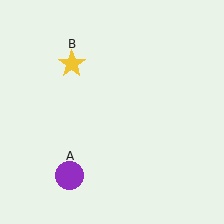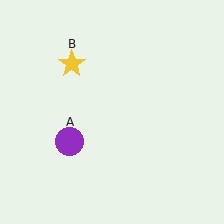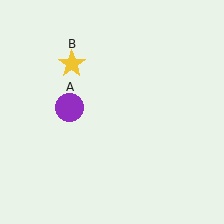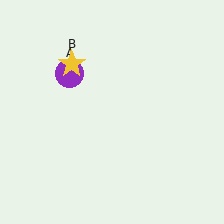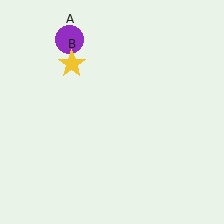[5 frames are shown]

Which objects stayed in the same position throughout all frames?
Yellow star (object B) remained stationary.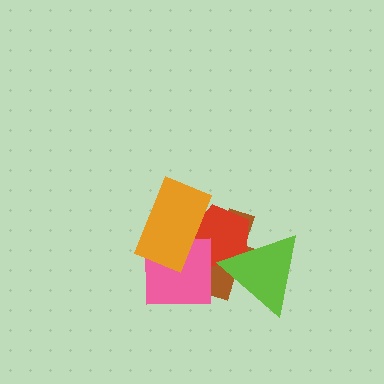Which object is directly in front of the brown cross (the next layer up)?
The red pentagon is directly in front of the brown cross.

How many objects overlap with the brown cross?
4 objects overlap with the brown cross.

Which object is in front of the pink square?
The orange rectangle is in front of the pink square.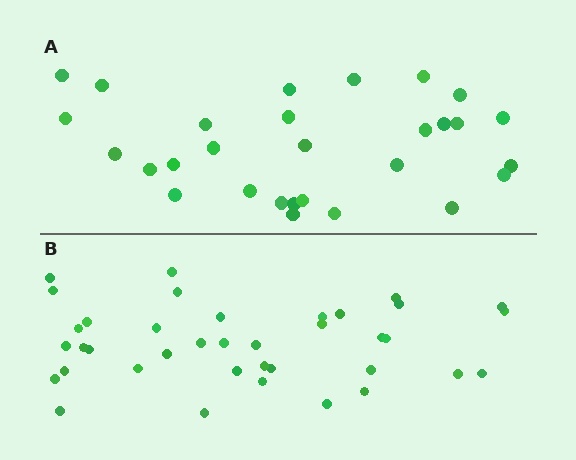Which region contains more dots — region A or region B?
Region B (the bottom region) has more dots.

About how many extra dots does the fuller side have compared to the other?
Region B has roughly 8 or so more dots than region A.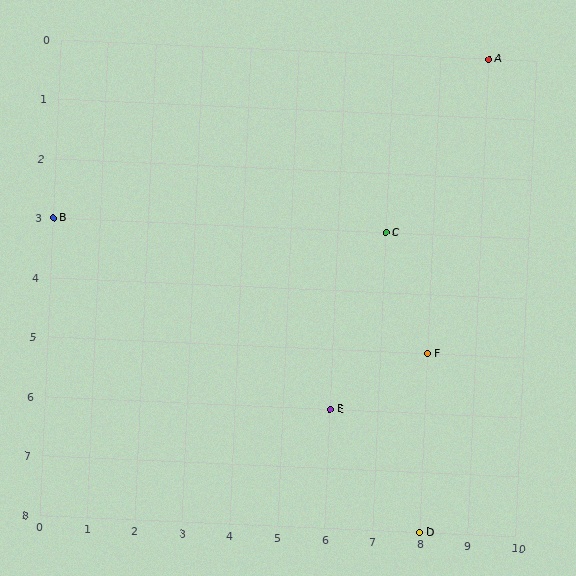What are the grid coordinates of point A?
Point A is at grid coordinates (9, 0).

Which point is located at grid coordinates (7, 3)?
Point C is at (7, 3).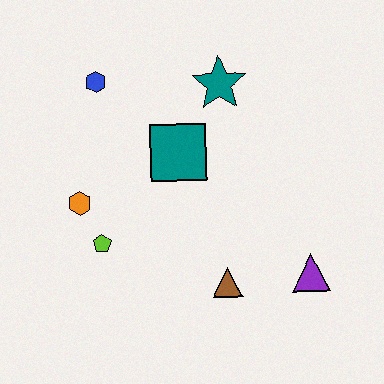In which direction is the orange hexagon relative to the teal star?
The orange hexagon is to the left of the teal star.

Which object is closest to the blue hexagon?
The teal square is closest to the blue hexagon.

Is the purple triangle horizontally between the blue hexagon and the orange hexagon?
No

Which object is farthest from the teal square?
The purple triangle is farthest from the teal square.